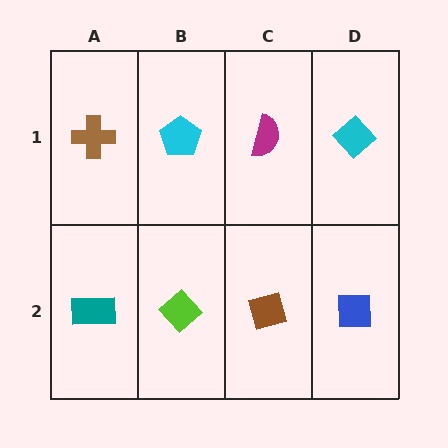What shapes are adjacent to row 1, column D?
A blue square (row 2, column D), a magenta semicircle (row 1, column C).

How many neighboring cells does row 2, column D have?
2.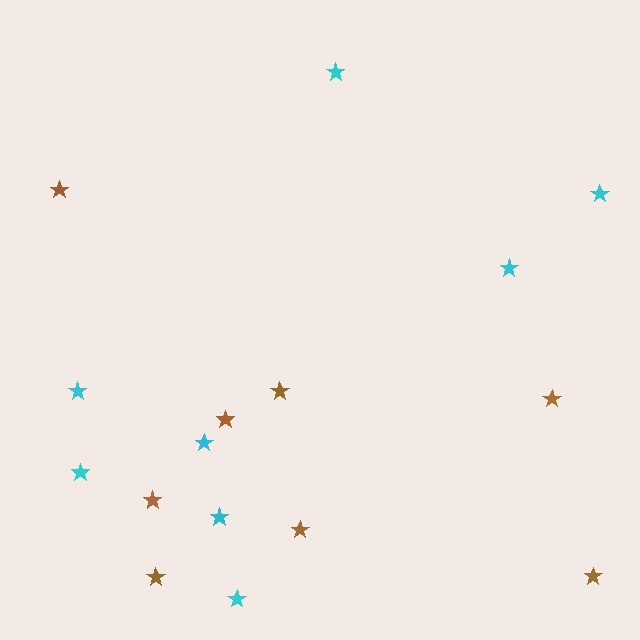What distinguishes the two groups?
There are 2 groups: one group of cyan stars (8) and one group of brown stars (8).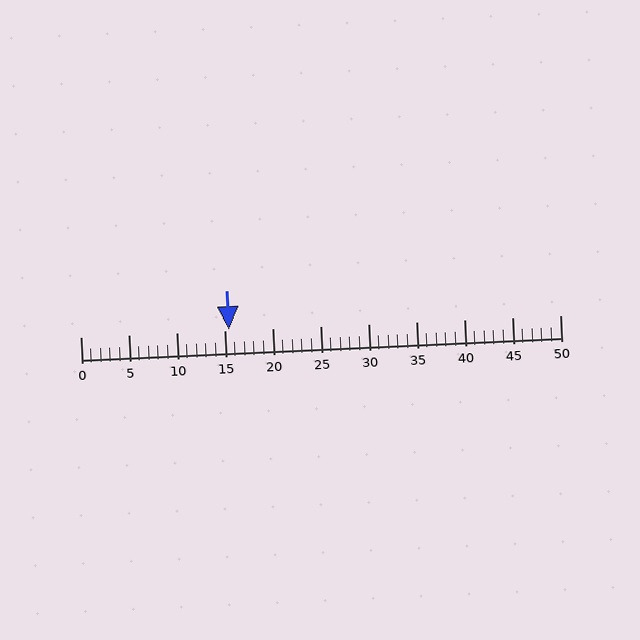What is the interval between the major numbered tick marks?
The major tick marks are spaced 5 units apart.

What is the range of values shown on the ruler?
The ruler shows values from 0 to 50.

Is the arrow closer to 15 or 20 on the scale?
The arrow is closer to 15.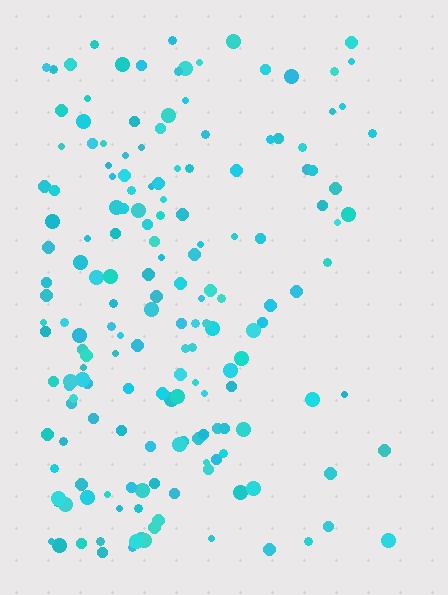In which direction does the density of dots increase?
From right to left, with the left side densest.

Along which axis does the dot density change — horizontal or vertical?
Horizontal.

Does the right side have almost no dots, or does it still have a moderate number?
Still a moderate number, just noticeably fewer than the left.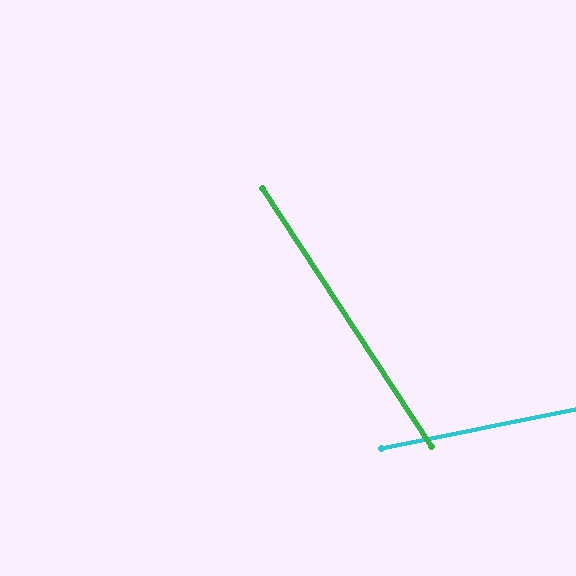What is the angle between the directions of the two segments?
Approximately 68 degrees.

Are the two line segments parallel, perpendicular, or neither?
Neither parallel nor perpendicular — they differ by about 68°.